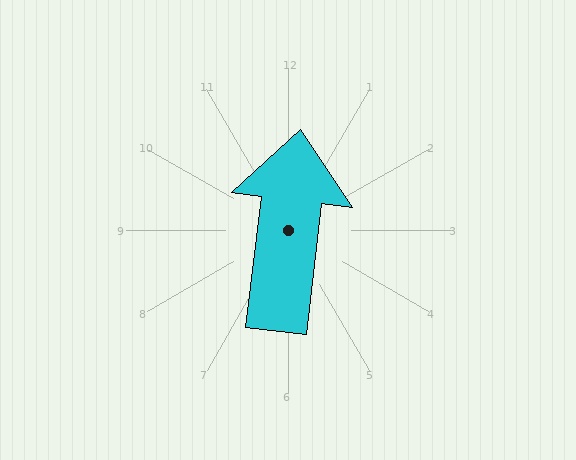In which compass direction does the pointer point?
North.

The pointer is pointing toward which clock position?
Roughly 12 o'clock.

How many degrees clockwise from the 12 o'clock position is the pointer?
Approximately 7 degrees.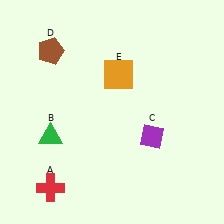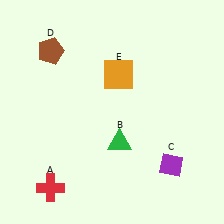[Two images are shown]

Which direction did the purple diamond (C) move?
The purple diamond (C) moved down.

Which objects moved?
The objects that moved are: the green triangle (B), the purple diamond (C).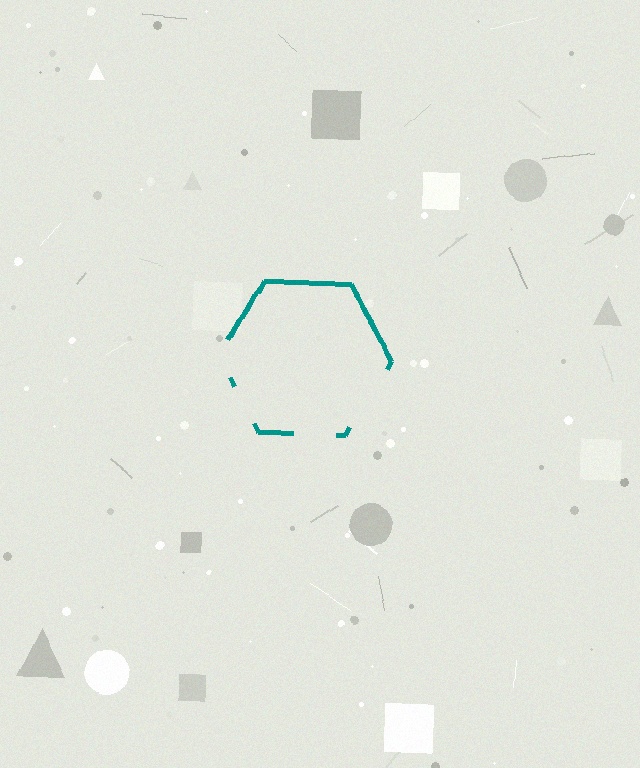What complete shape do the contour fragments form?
The contour fragments form a hexagon.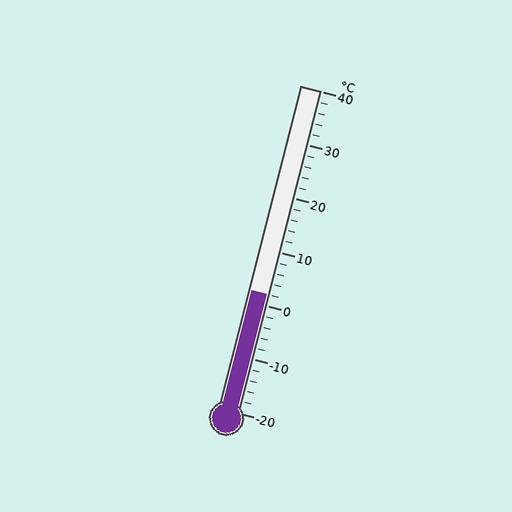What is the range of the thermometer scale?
The thermometer scale ranges from -20°C to 40°C.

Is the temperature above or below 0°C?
The temperature is above 0°C.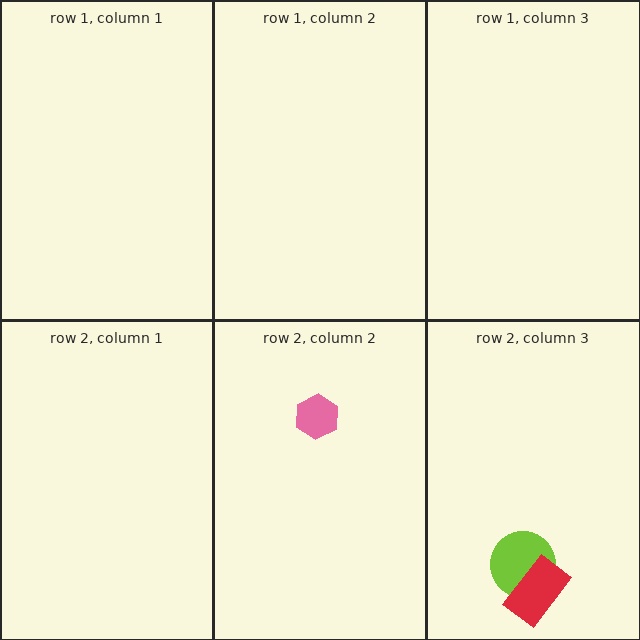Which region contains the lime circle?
The row 2, column 3 region.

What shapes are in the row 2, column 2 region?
The pink hexagon.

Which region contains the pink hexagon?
The row 2, column 2 region.